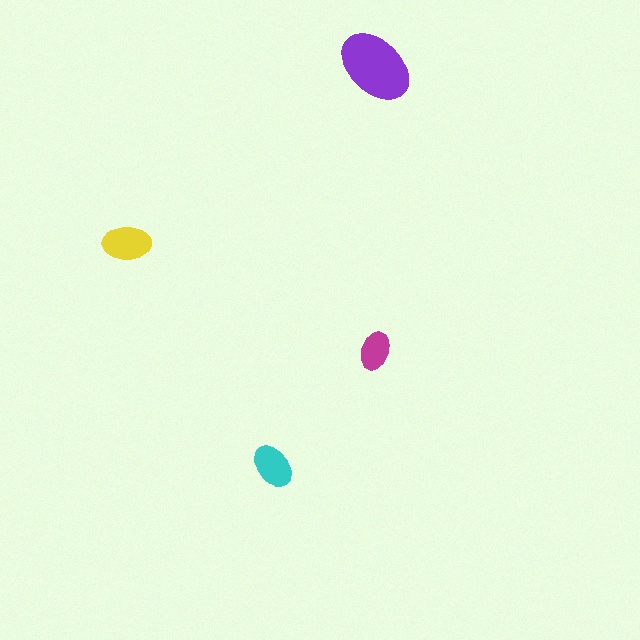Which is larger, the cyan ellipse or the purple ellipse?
The purple one.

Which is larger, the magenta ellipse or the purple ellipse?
The purple one.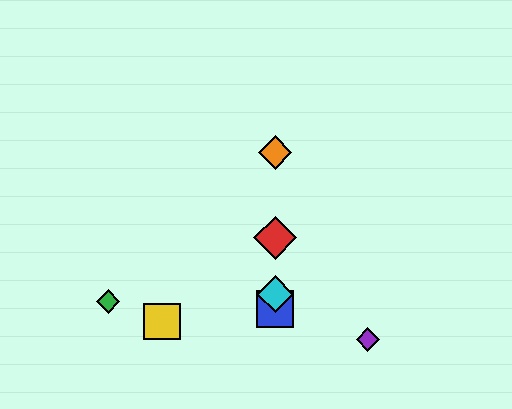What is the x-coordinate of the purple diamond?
The purple diamond is at x≈368.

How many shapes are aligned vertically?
4 shapes (the red diamond, the blue square, the orange diamond, the cyan diamond) are aligned vertically.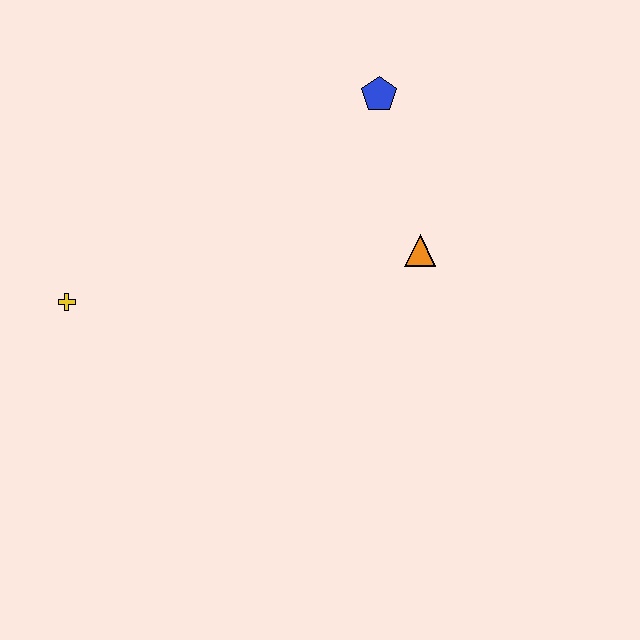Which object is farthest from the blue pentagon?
The yellow cross is farthest from the blue pentagon.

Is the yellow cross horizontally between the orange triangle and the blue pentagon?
No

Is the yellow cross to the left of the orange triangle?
Yes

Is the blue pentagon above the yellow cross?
Yes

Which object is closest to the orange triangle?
The blue pentagon is closest to the orange triangle.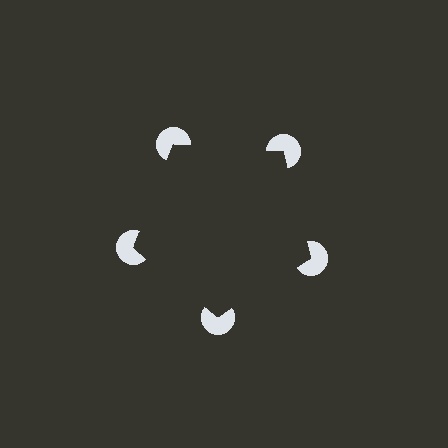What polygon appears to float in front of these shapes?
An illusory pentagon — its edges are inferred from the aligned wedge cuts in the pac-man discs, not physically drawn.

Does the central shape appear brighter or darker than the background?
It typically appears slightly darker than the background, even though no actual brightness change is drawn.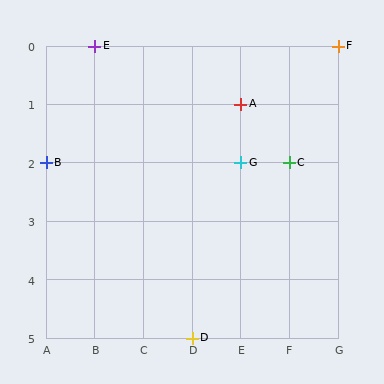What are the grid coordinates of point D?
Point D is at grid coordinates (D, 5).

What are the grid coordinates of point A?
Point A is at grid coordinates (E, 1).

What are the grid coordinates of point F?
Point F is at grid coordinates (G, 0).